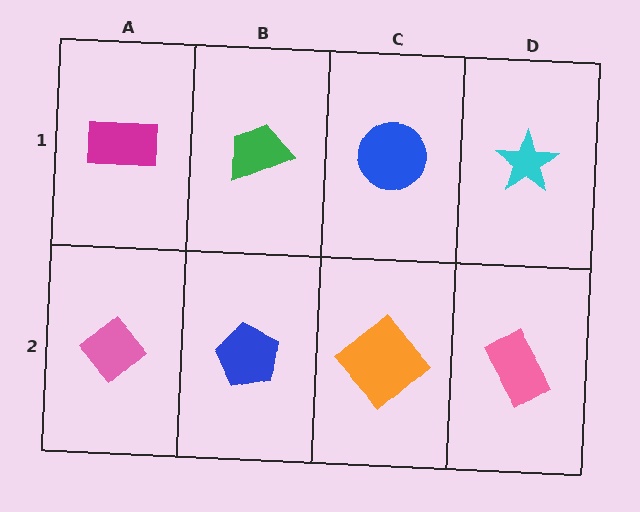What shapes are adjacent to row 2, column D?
A cyan star (row 1, column D), an orange diamond (row 2, column C).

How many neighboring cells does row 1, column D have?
2.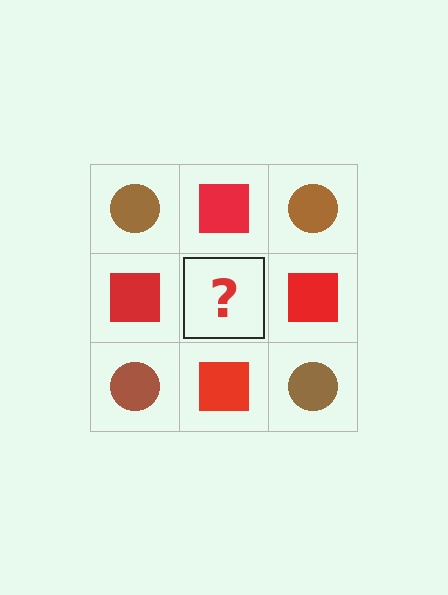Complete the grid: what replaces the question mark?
The question mark should be replaced with a brown circle.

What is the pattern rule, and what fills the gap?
The rule is that it alternates brown circle and red square in a checkerboard pattern. The gap should be filled with a brown circle.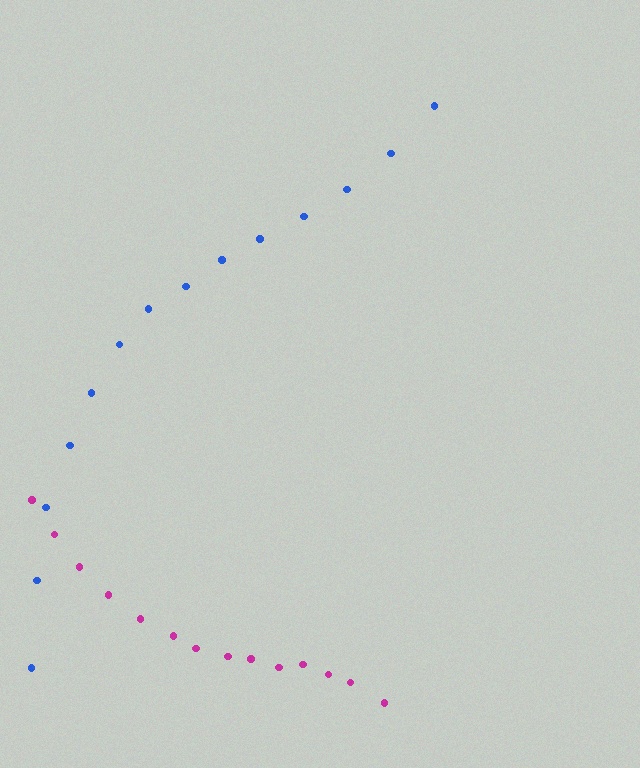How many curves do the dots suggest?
There are 2 distinct paths.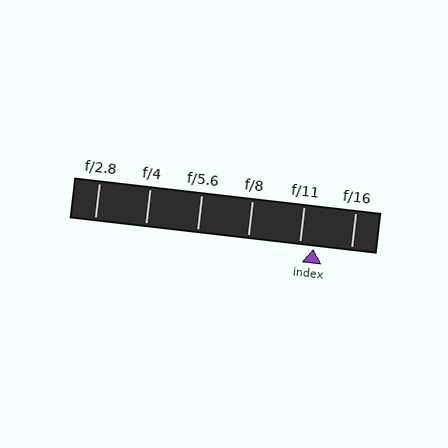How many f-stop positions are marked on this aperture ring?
There are 6 f-stop positions marked.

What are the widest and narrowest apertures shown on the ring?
The widest aperture shown is f/2.8 and the narrowest is f/16.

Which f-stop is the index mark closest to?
The index mark is closest to f/11.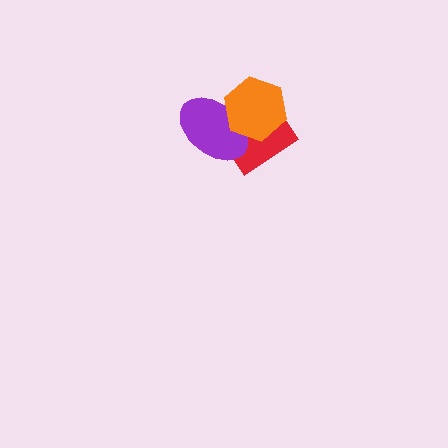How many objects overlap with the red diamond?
2 objects overlap with the red diamond.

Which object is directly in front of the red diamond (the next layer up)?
The purple ellipse is directly in front of the red diamond.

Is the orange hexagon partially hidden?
No, no other shape covers it.